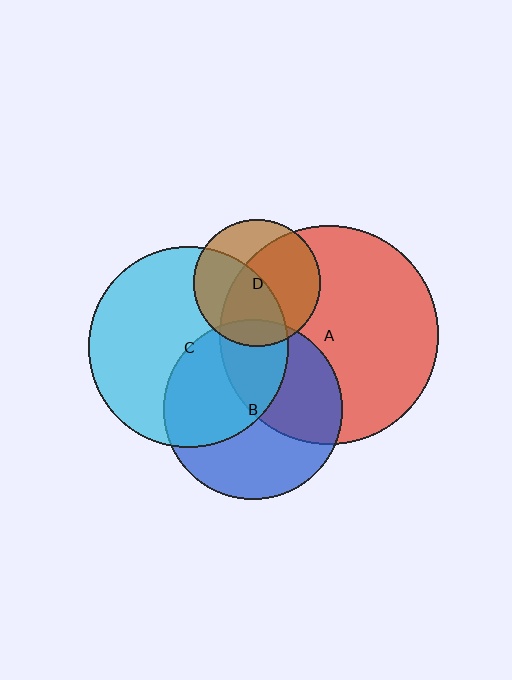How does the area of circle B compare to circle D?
Approximately 2.0 times.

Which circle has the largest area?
Circle A (red).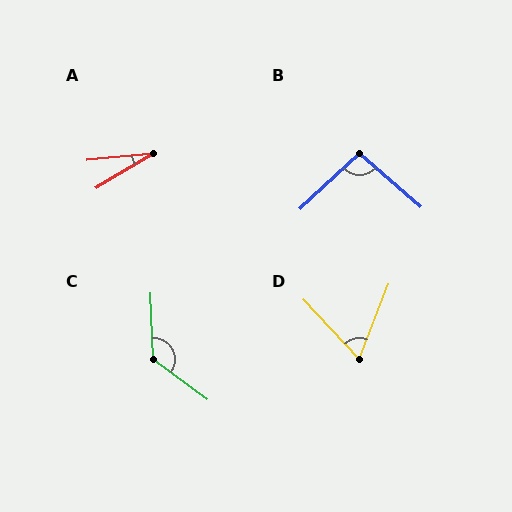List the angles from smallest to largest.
A (25°), D (64°), B (96°), C (128°).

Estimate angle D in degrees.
Approximately 64 degrees.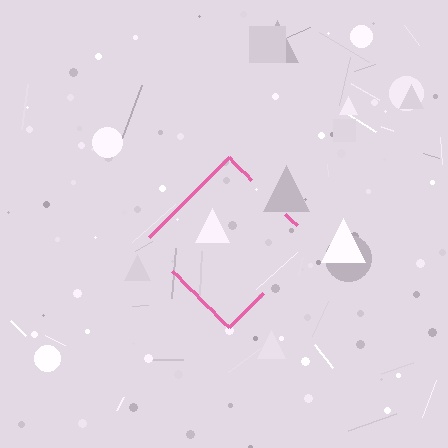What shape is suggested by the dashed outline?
The dashed outline suggests a diamond.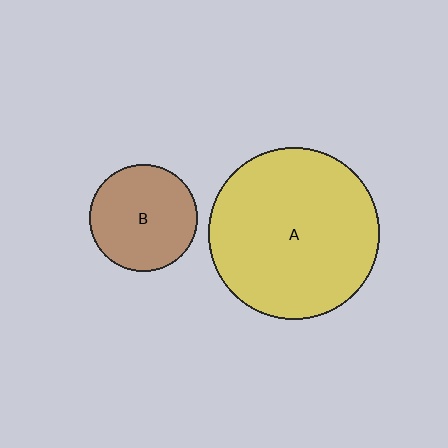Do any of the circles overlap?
No, none of the circles overlap.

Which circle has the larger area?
Circle A (yellow).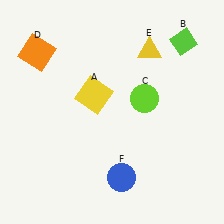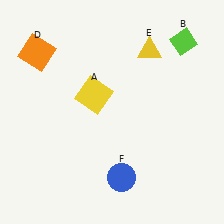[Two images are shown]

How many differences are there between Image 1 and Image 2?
There is 1 difference between the two images.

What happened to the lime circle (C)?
The lime circle (C) was removed in Image 2. It was in the top-right area of Image 1.